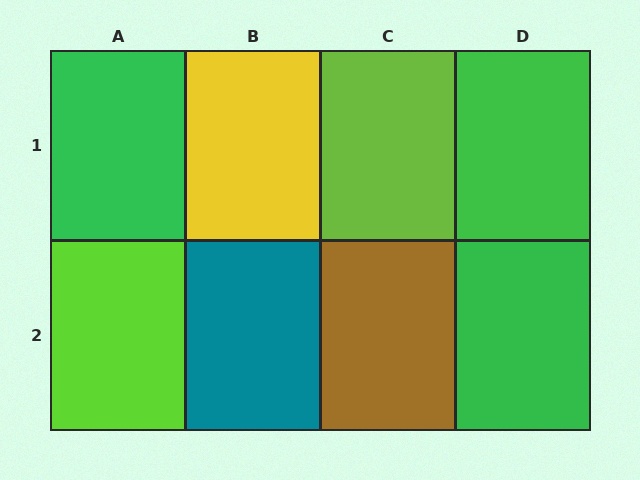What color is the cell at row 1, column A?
Green.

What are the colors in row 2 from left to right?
Lime, teal, brown, green.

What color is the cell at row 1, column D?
Green.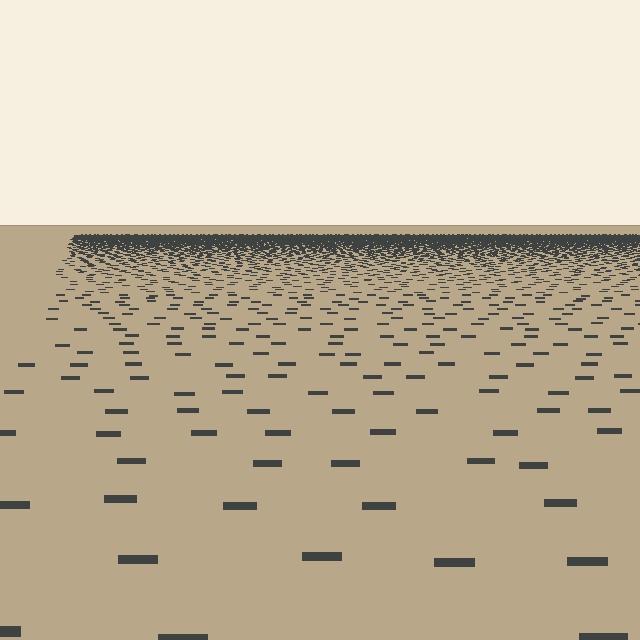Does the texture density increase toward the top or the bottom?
Density increases toward the top.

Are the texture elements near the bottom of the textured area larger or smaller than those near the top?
Larger. Near the bottom, elements are closer to the viewer and appear at a bigger on-screen size.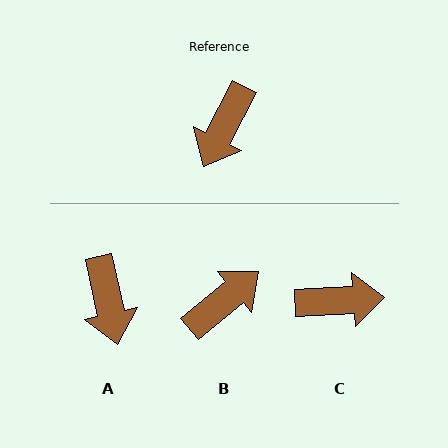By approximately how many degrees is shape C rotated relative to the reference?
Approximately 120 degrees counter-clockwise.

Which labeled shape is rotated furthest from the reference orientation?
B, about 157 degrees away.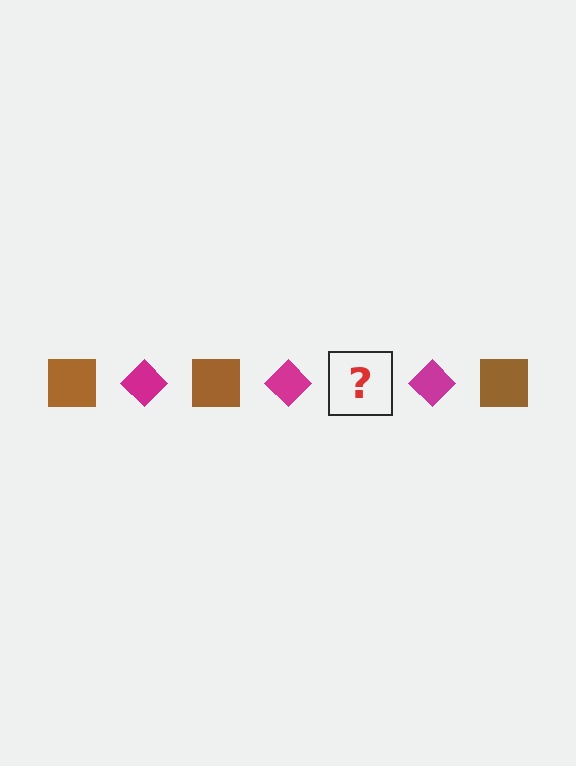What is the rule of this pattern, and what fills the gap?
The rule is that the pattern alternates between brown square and magenta diamond. The gap should be filled with a brown square.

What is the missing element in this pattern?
The missing element is a brown square.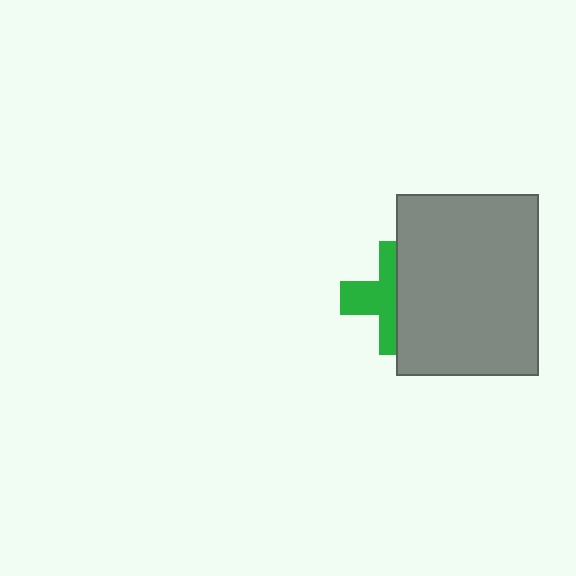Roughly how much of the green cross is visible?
About half of it is visible (roughly 48%).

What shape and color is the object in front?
The object in front is a gray rectangle.